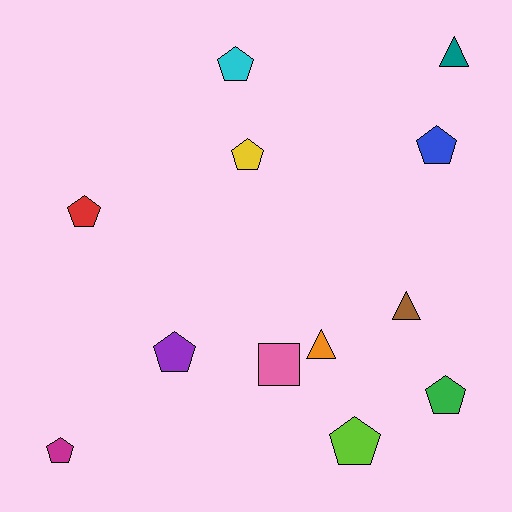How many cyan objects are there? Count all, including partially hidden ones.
There is 1 cyan object.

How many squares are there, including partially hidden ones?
There is 1 square.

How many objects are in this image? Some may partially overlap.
There are 12 objects.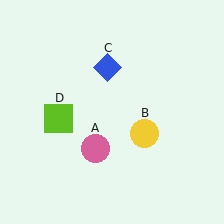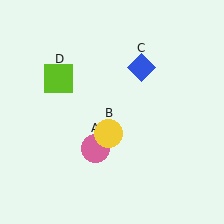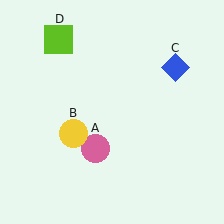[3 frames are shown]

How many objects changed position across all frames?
3 objects changed position: yellow circle (object B), blue diamond (object C), lime square (object D).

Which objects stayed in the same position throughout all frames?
Pink circle (object A) remained stationary.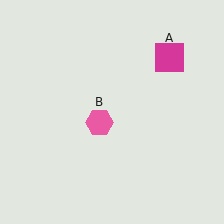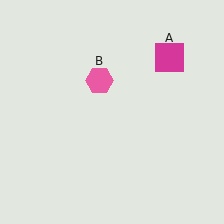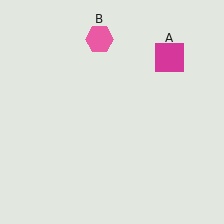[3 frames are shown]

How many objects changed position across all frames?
1 object changed position: pink hexagon (object B).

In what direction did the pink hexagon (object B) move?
The pink hexagon (object B) moved up.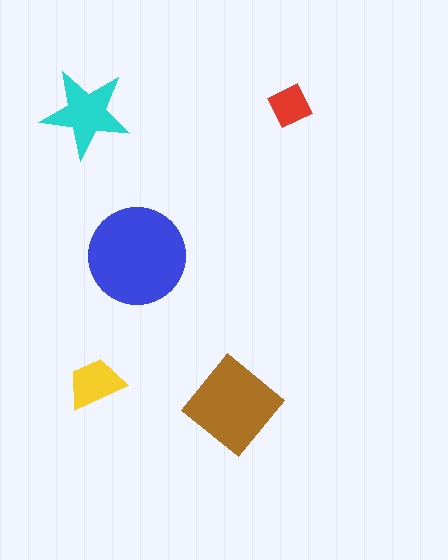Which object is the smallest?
The red diamond.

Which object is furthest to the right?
The red diamond is rightmost.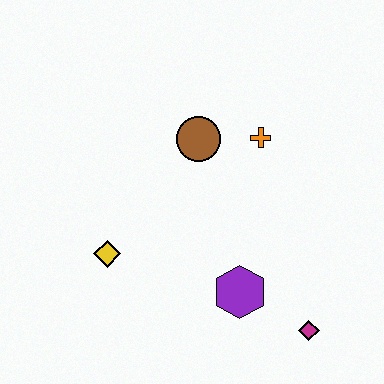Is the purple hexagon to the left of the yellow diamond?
No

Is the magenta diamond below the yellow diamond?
Yes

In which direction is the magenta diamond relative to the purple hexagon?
The magenta diamond is to the right of the purple hexagon.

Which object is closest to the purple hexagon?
The magenta diamond is closest to the purple hexagon.